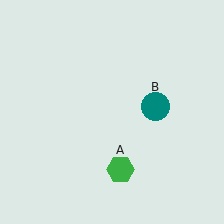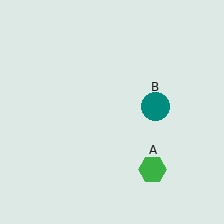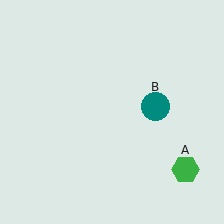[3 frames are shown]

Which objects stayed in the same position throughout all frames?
Teal circle (object B) remained stationary.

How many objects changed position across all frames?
1 object changed position: green hexagon (object A).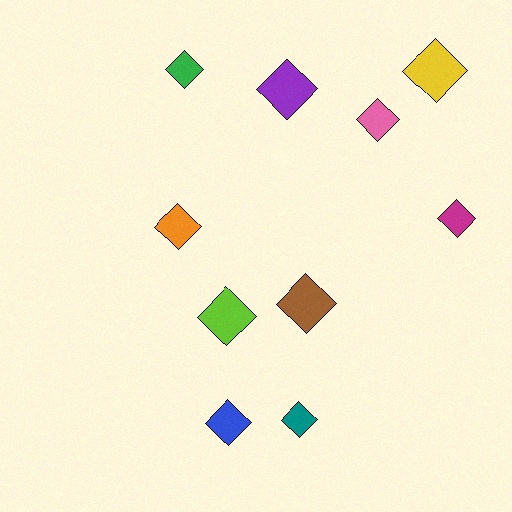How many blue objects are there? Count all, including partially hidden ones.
There is 1 blue object.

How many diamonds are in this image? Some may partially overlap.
There are 10 diamonds.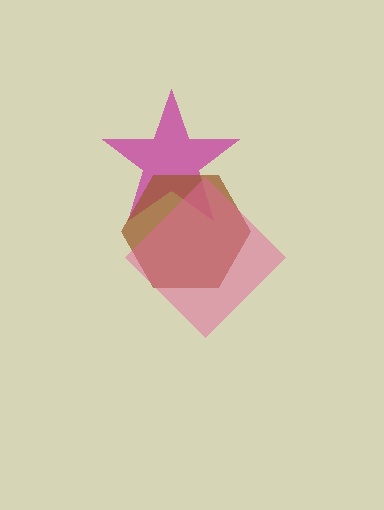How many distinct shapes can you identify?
There are 3 distinct shapes: a magenta star, a brown hexagon, a pink diamond.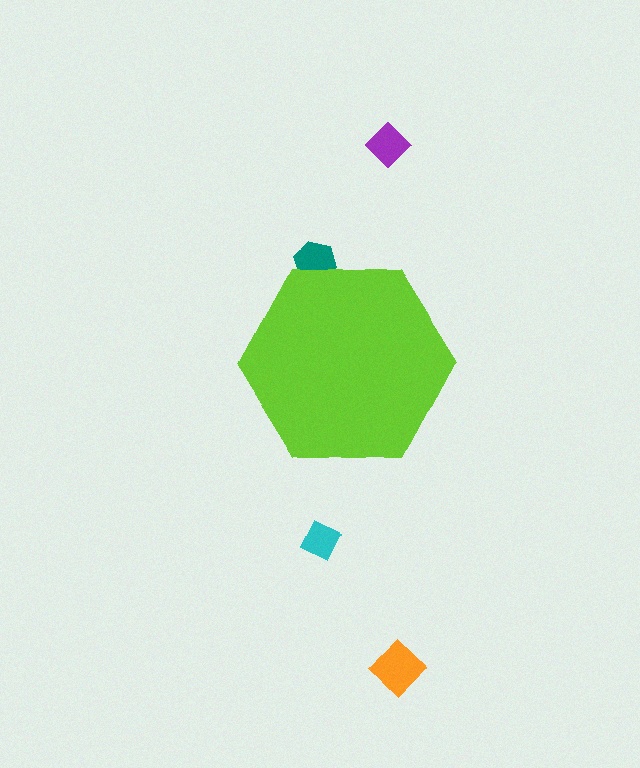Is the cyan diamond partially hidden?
No, the cyan diamond is fully visible.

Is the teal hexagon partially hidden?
Yes, the teal hexagon is partially hidden behind the lime hexagon.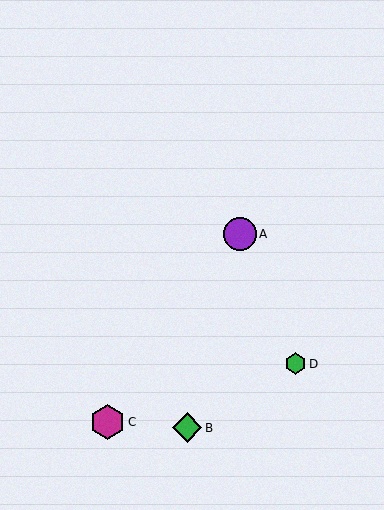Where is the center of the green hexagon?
The center of the green hexagon is at (296, 364).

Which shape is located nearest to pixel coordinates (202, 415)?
The green diamond (labeled B) at (187, 428) is nearest to that location.